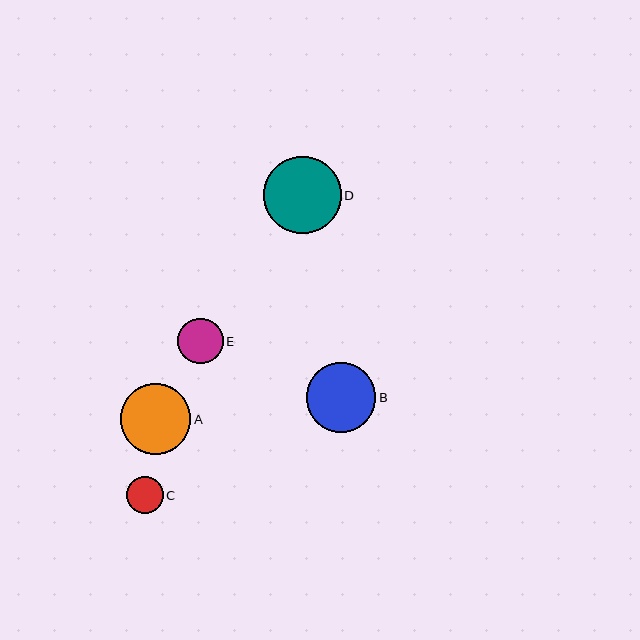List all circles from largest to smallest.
From largest to smallest: D, A, B, E, C.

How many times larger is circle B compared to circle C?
Circle B is approximately 1.9 times the size of circle C.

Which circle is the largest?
Circle D is the largest with a size of approximately 77 pixels.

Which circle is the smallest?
Circle C is the smallest with a size of approximately 37 pixels.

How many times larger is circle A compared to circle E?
Circle A is approximately 1.6 times the size of circle E.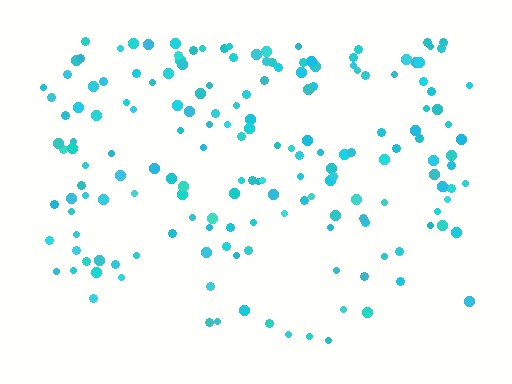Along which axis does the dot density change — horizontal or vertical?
Vertical.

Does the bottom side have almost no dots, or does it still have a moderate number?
Still a moderate number, just noticeably fewer than the top.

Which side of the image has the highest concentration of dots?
The top.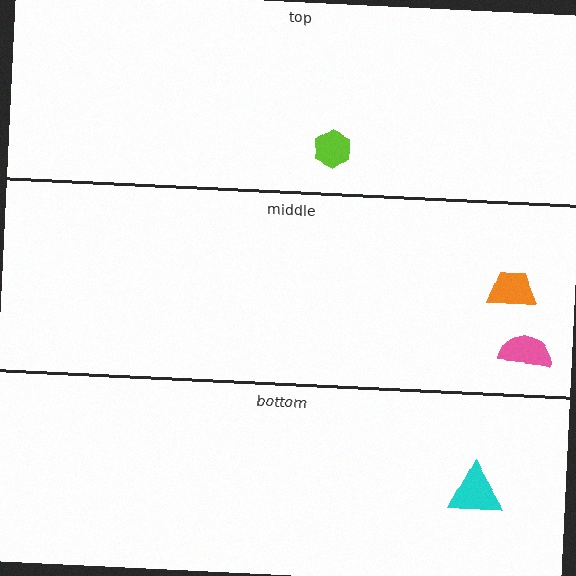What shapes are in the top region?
The lime hexagon.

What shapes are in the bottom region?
The cyan triangle.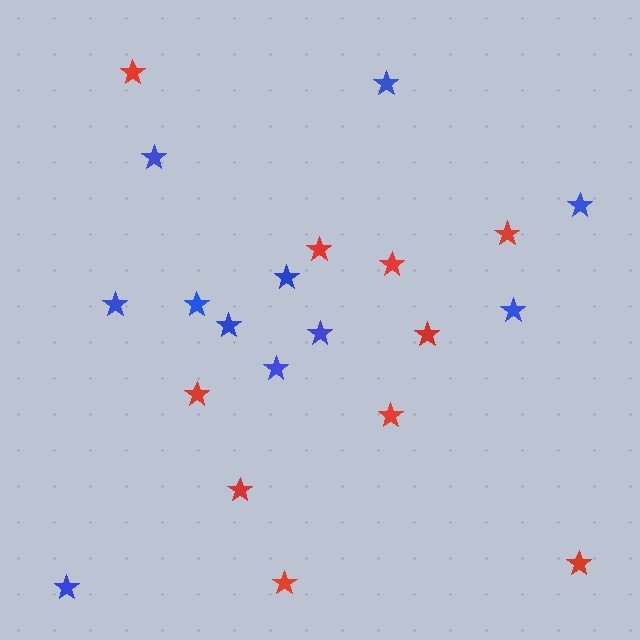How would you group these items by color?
There are 2 groups: one group of blue stars (11) and one group of red stars (10).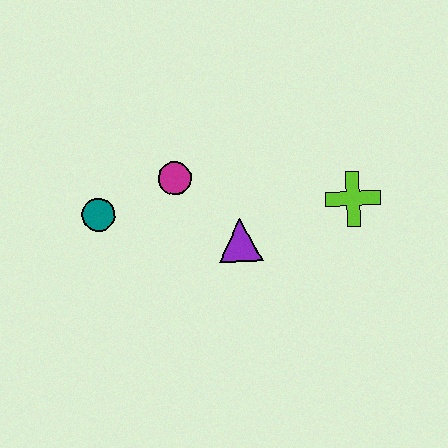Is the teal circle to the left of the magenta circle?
Yes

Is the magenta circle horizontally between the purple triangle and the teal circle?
Yes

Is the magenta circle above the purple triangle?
Yes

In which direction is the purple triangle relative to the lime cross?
The purple triangle is to the left of the lime cross.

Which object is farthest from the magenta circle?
The lime cross is farthest from the magenta circle.